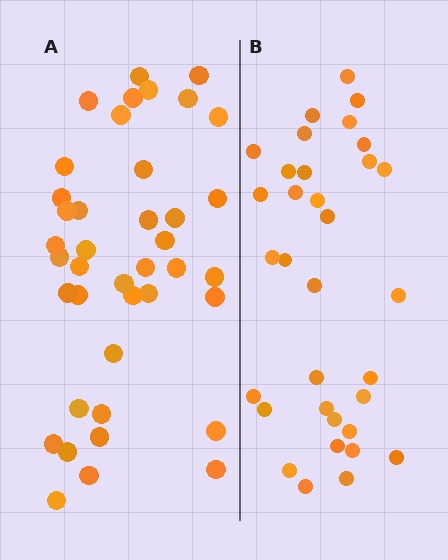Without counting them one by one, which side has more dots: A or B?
Region A (the left region) has more dots.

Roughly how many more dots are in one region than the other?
Region A has roughly 8 or so more dots than region B.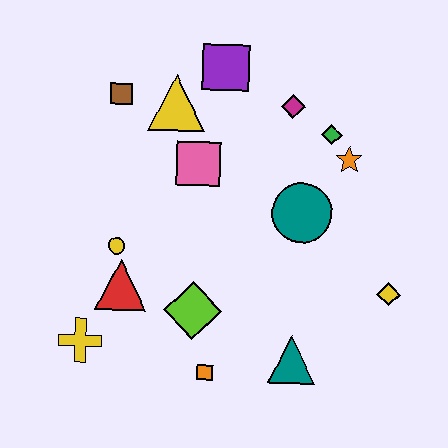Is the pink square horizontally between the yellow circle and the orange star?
Yes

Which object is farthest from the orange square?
The purple square is farthest from the orange square.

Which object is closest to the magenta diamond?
The green diamond is closest to the magenta diamond.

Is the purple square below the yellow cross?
No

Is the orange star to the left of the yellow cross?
No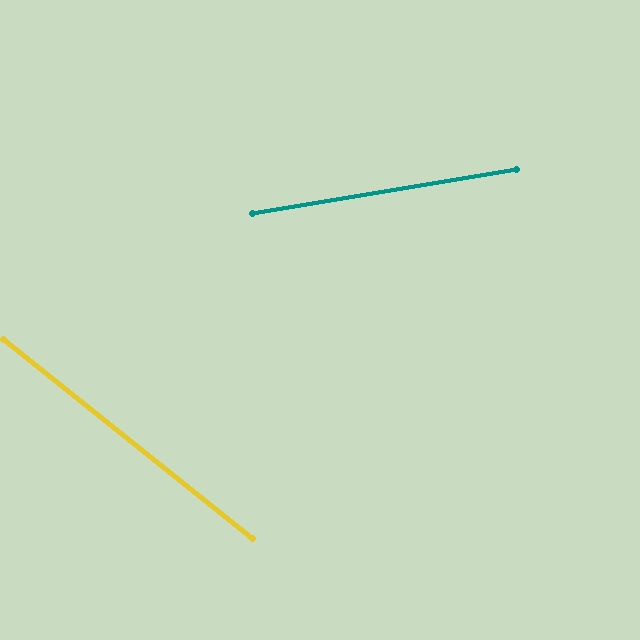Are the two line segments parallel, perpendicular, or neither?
Neither parallel nor perpendicular — they differ by about 48°.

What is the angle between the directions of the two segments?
Approximately 48 degrees.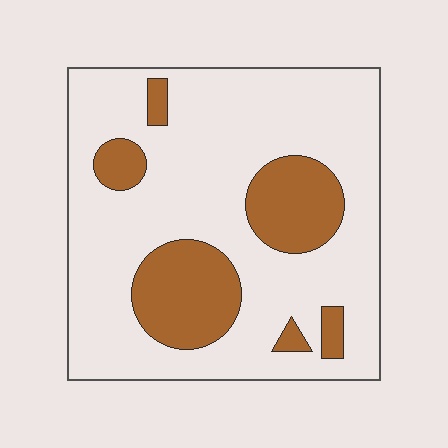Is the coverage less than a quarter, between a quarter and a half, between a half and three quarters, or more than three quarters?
Less than a quarter.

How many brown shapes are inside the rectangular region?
6.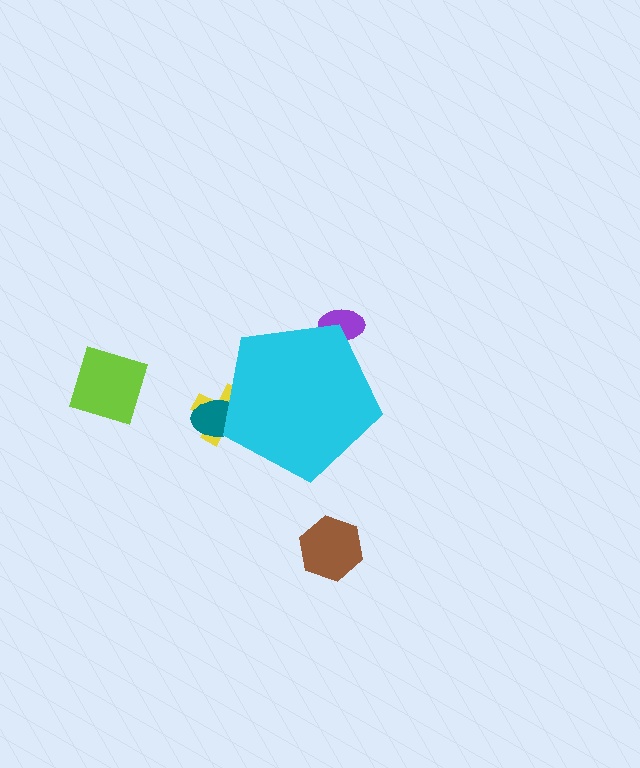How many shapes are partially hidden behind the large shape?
3 shapes are partially hidden.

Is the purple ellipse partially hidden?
Yes, the purple ellipse is partially hidden behind the cyan pentagon.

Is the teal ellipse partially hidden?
Yes, the teal ellipse is partially hidden behind the cyan pentagon.